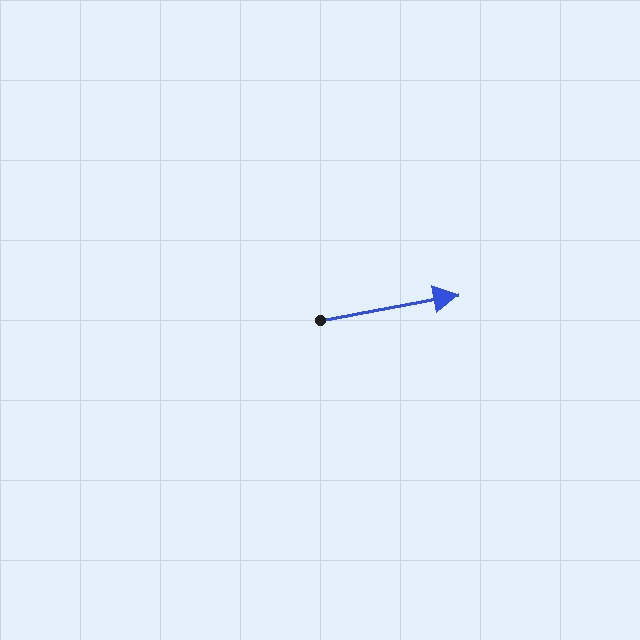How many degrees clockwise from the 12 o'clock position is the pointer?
Approximately 80 degrees.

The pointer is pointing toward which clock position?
Roughly 3 o'clock.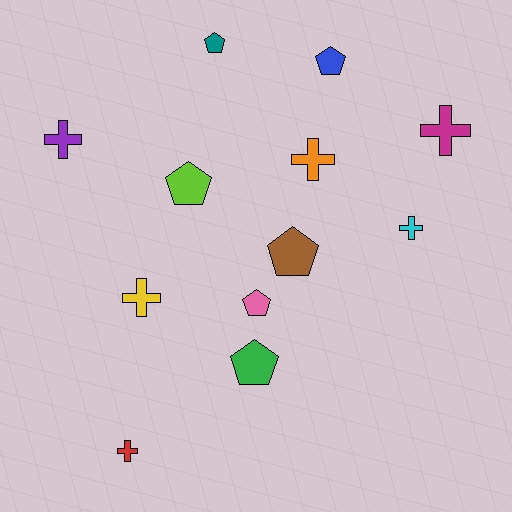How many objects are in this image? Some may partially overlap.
There are 12 objects.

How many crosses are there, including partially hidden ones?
There are 6 crosses.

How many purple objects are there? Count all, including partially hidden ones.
There is 1 purple object.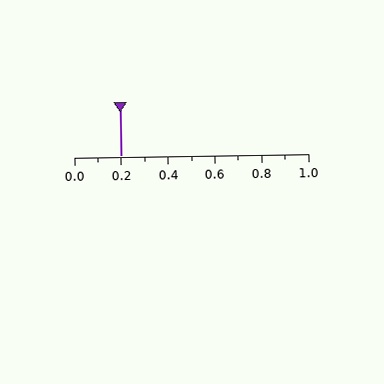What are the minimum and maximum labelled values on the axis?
The axis runs from 0.0 to 1.0.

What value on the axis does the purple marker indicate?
The marker indicates approximately 0.2.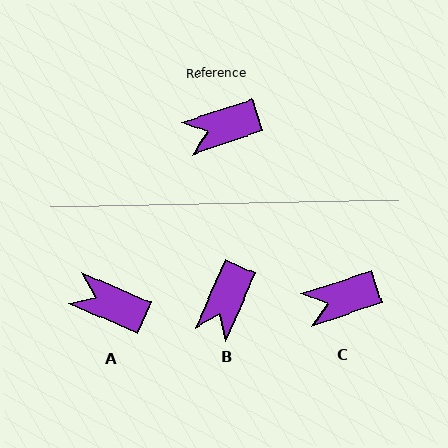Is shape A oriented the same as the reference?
No, it is off by about 42 degrees.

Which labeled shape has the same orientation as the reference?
C.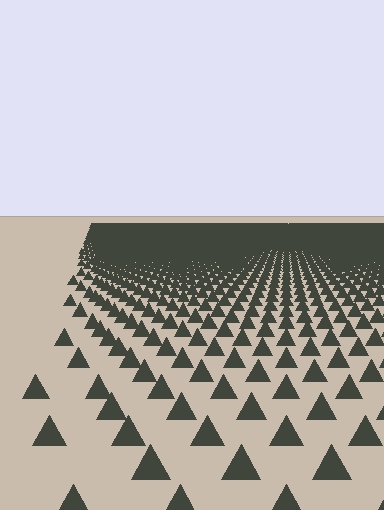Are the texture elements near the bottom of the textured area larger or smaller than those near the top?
Larger. Near the bottom, elements are closer to the viewer and appear at a bigger on-screen size.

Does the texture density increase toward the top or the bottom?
Density increases toward the top.